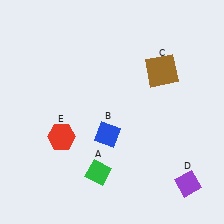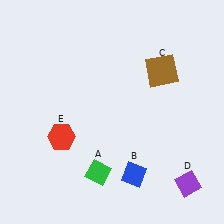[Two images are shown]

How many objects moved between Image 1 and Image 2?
1 object moved between the two images.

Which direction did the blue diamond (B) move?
The blue diamond (B) moved down.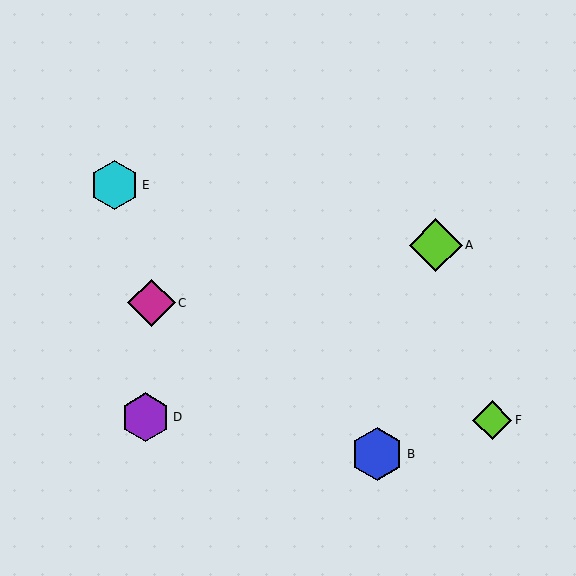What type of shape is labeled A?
Shape A is a lime diamond.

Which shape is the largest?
The blue hexagon (labeled B) is the largest.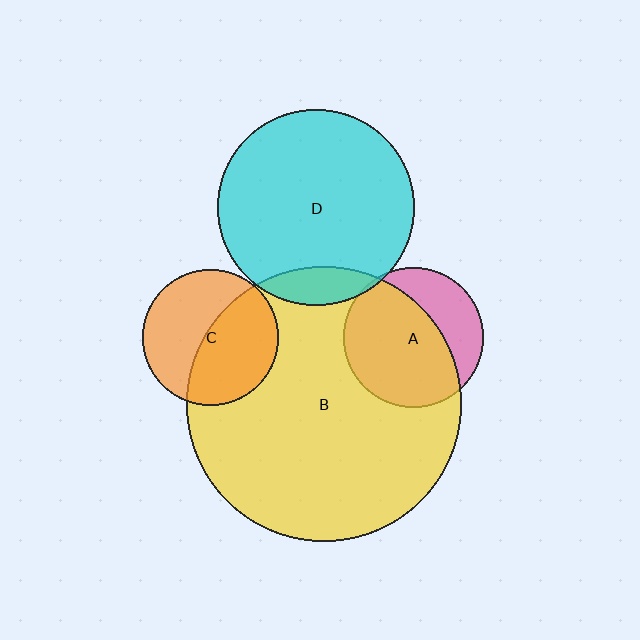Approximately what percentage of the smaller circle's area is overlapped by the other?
Approximately 70%.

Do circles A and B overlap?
Yes.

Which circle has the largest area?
Circle B (yellow).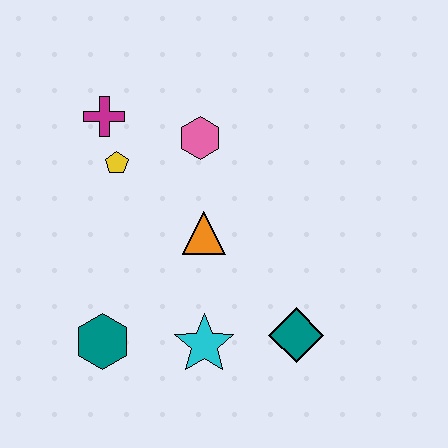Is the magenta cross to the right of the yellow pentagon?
No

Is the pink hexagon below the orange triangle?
No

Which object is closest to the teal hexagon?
The cyan star is closest to the teal hexagon.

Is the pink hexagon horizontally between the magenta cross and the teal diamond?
Yes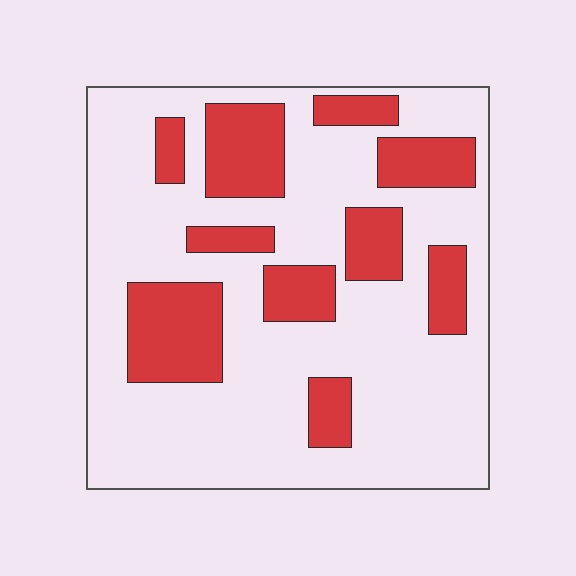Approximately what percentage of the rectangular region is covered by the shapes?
Approximately 25%.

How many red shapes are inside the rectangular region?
10.